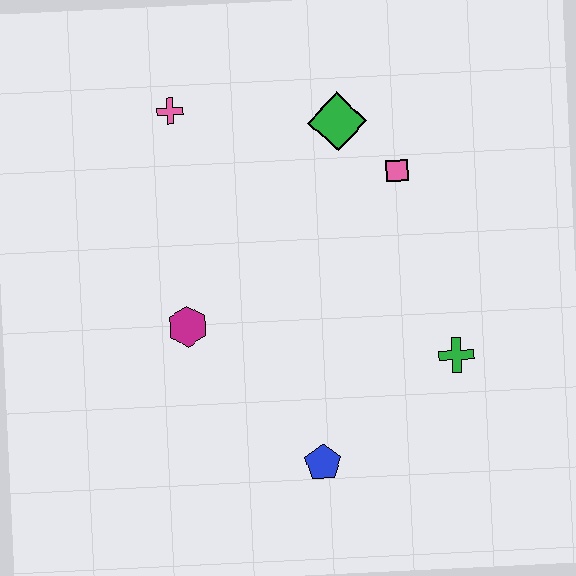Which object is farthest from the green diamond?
The blue pentagon is farthest from the green diamond.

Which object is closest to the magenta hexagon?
The blue pentagon is closest to the magenta hexagon.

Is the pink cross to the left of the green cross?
Yes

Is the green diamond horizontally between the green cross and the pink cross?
Yes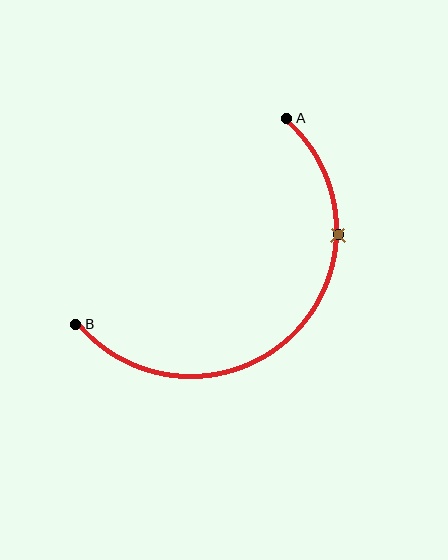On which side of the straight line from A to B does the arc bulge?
The arc bulges below and to the right of the straight line connecting A and B.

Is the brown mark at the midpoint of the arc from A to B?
No. The brown mark lies on the arc but is closer to endpoint A. The arc midpoint would be at the point on the curve equidistant along the arc from both A and B.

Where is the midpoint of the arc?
The arc midpoint is the point on the curve farthest from the straight line joining A and B. It sits below and to the right of that line.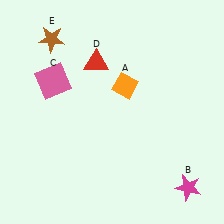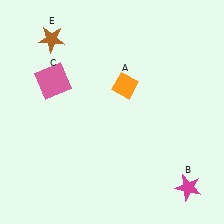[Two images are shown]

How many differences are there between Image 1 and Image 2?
There is 1 difference between the two images.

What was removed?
The red triangle (D) was removed in Image 2.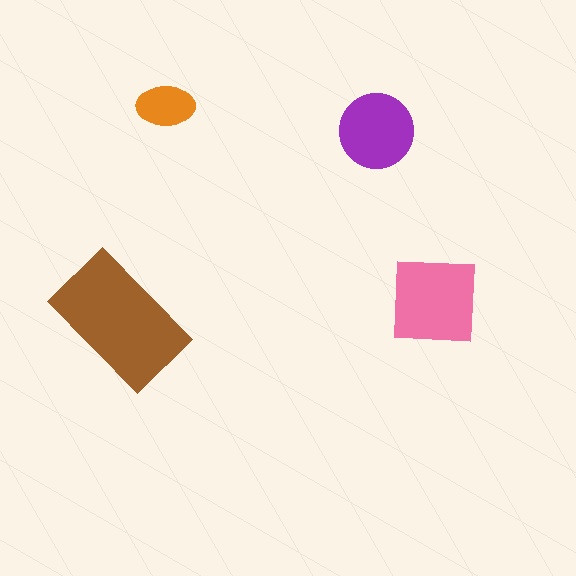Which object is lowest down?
The brown rectangle is bottommost.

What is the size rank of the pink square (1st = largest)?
2nd.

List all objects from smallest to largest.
The orange ellipse, the purple circle, the pink square, the brown rectangle.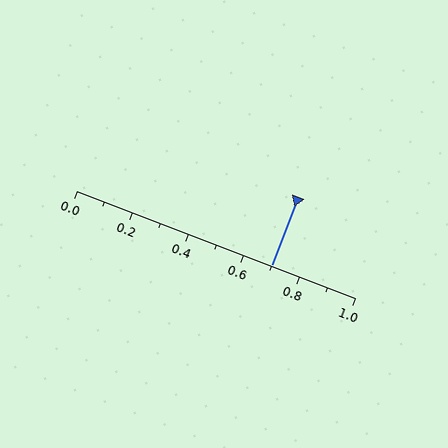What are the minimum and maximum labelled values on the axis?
The axis runs from 0.0 to 1.0.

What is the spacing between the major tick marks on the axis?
The major ticks are spaced 0.2 apart.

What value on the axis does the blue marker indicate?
The marker indicates approximately 0.7.